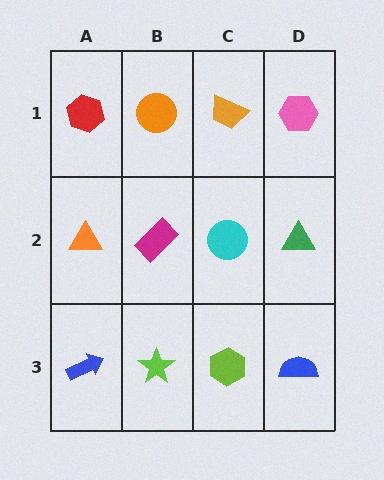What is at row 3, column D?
A blue semicircle.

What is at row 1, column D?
A pink hexagon.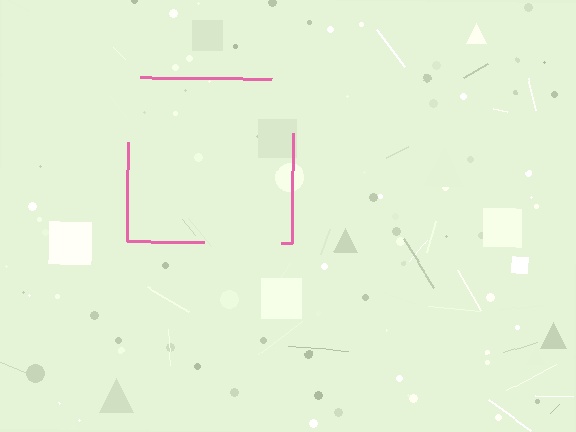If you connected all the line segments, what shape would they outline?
They would outline a square.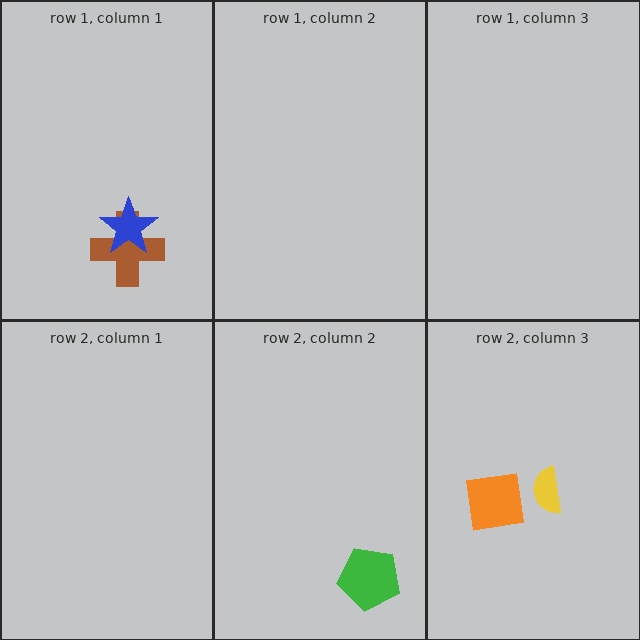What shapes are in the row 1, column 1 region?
The brown cross, the blue star.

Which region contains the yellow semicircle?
The row 2, column 3 region.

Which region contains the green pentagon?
The row 2, column 2 region.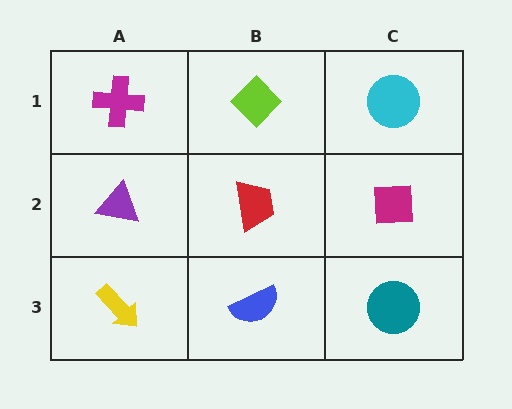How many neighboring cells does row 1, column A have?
2.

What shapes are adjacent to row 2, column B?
A lime diamond (row 1, column B), a blue semicircle (row 3, column B), a purple triangle (row 2, column A), a magenta square (row 2, column C).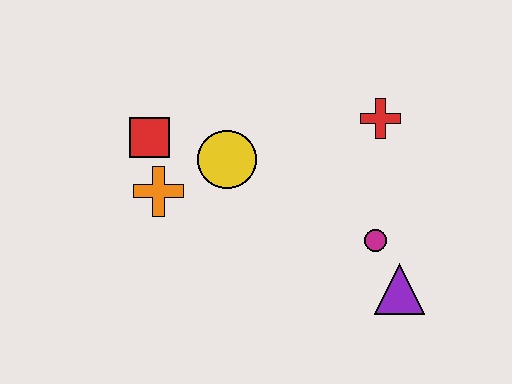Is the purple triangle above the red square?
No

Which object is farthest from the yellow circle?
The purple triangle is farthest from the yellow circle.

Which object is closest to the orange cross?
The red square is closest to the orange cross.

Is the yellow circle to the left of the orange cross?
No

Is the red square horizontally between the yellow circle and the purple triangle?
No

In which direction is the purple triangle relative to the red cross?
The purple triangle is below the red cross.